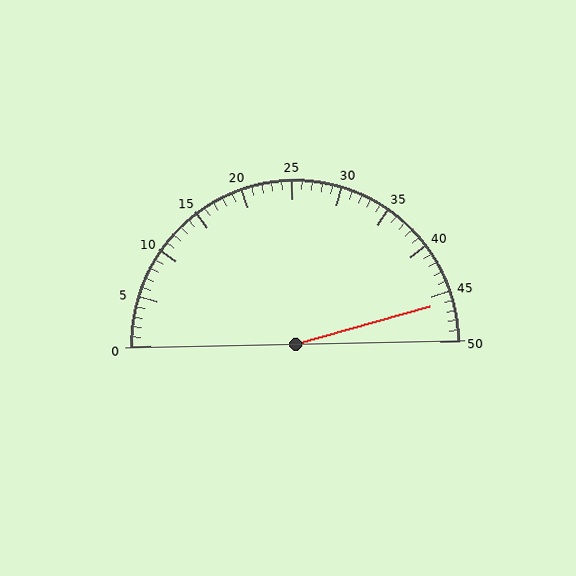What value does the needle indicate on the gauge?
The needle indicates approximately 46.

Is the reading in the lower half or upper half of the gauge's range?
The reading is in the upper half of the range (0 to 50).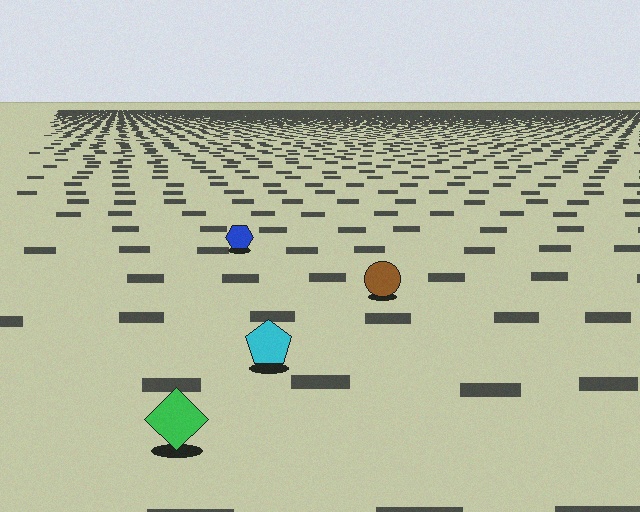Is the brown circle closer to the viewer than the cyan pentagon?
No. The cyan pentagon is closer — you can tell from the texture gradient: the ground texture is coarser near it.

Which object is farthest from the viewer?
The blue hexagon is farthest from the viewer. It appears smaller and the ground texture around it is denser.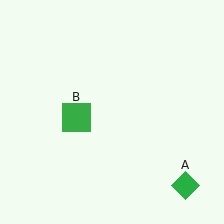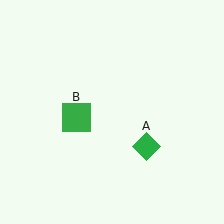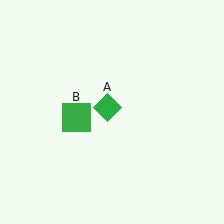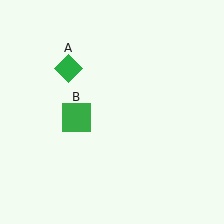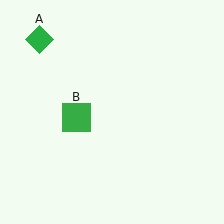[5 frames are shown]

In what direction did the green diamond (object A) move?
The green diamond (object A) moved up and to the left.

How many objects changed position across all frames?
1 object changed position: green diamond (object A).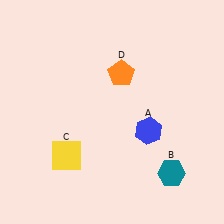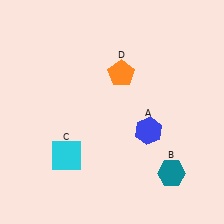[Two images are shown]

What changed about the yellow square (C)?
In Image 1, C is yellow. In Image 2, it changed to cyan.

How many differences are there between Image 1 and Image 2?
There is 1 difference between the two images.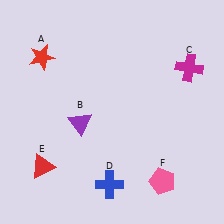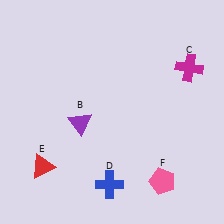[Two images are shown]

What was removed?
The red star (A) was removed in Image 2.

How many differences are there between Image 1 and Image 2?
There is 1 difference between the two images.